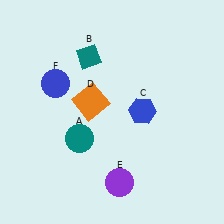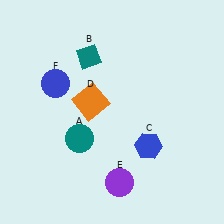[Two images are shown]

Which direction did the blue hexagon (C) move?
The blue hexagon (C) moved down.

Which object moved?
The blue hexagon (C) moved down.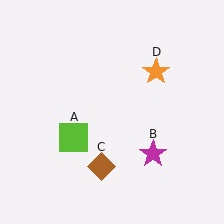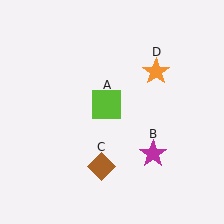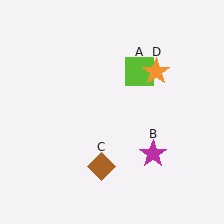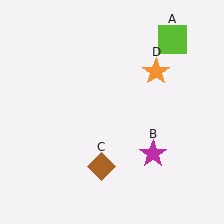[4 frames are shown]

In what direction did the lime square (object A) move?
The lime square (object A) moved up and to the right.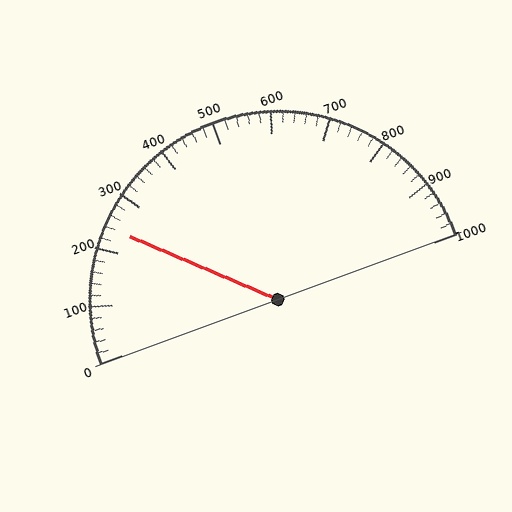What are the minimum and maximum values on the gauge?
The gauge ranges from 0 to 1000.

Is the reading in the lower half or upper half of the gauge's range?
The reading is in the lower half of the range (0 to 1000).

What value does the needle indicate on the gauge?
The needle indicates approximately 240.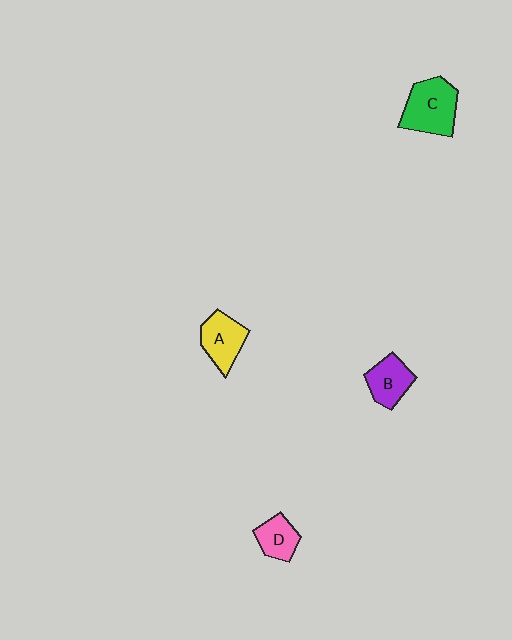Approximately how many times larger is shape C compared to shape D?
Approximately 1.8 times.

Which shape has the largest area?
Shape C (green).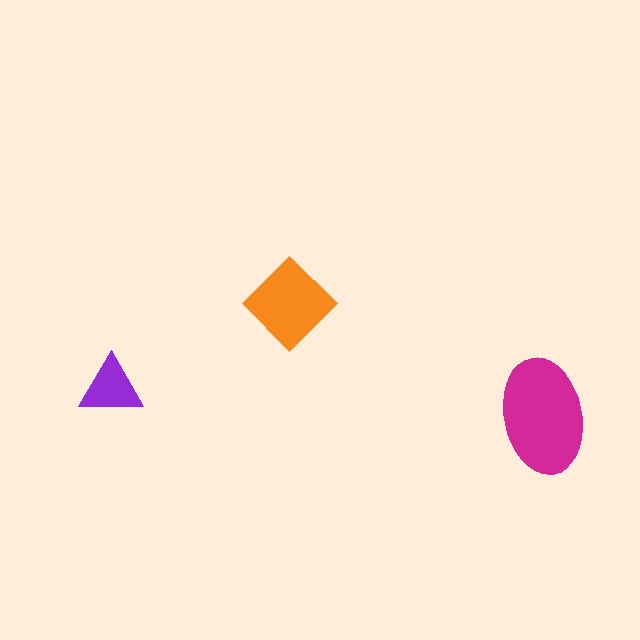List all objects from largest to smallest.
The magenta ellipse, the orange diamond, the purple triangle.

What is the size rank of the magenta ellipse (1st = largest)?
1st.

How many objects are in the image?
There are 3 objects in the image.